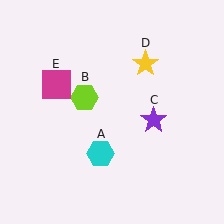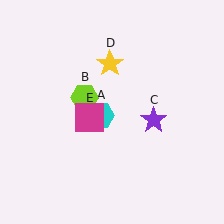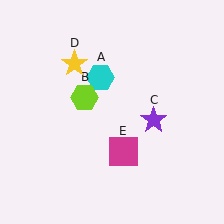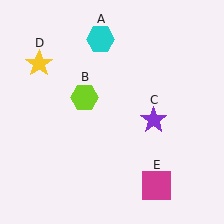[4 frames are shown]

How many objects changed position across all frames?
3 objects changed position: cyan hexagon (object A), yellow star (object D), magenta square (object E).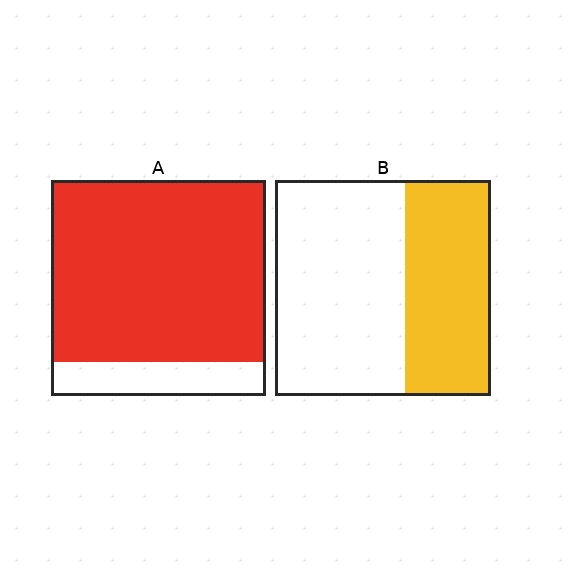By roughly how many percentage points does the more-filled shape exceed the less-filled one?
By roughly 45 percentage points (A over B).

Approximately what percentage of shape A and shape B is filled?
A is approximately 85% and B is approximately 40%.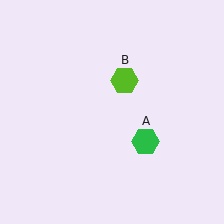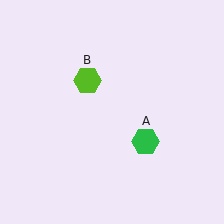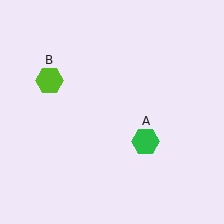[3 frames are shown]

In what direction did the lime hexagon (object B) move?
The lime hexagon (object B) moved left.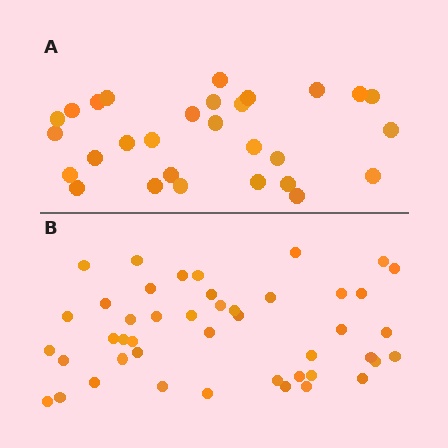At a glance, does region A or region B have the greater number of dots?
Region B (the bottom region) has more dots.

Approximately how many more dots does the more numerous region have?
Region B has approximately 15 more dots than region A.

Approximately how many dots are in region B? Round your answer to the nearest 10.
About 40 dots. (The exact count is 45, which rounds to 40.)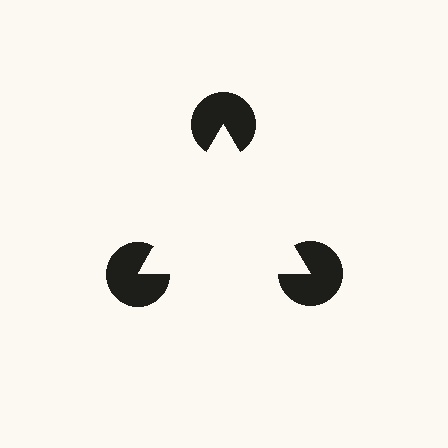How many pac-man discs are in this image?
There are 3 — one at each vertex of the illusory triangle.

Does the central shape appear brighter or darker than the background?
It typically appears slightly brighter than the background, even though no actual brightness change is drawn.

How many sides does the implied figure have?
3 sides.